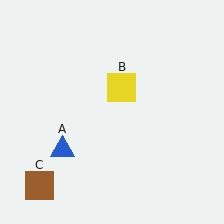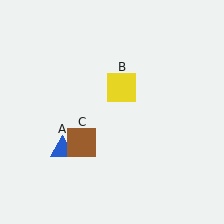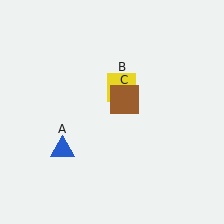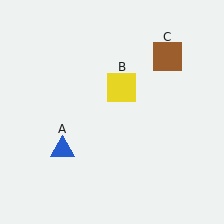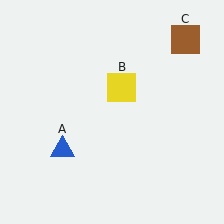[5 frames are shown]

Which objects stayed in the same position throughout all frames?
Blue triangle (object A) and yellow square (object B) remained stationary.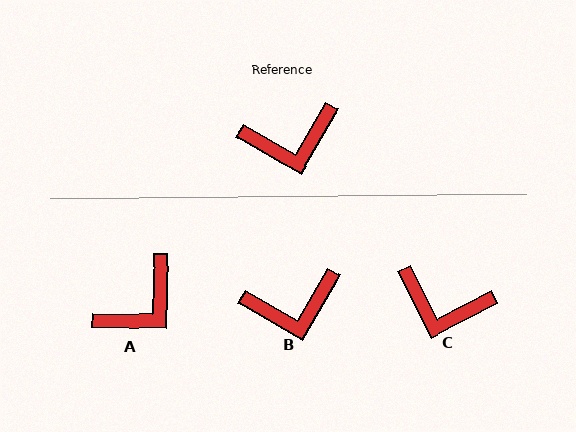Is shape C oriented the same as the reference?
No, it is off by about 33 degrees.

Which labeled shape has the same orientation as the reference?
B.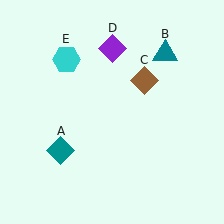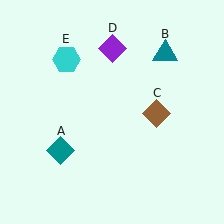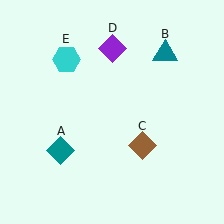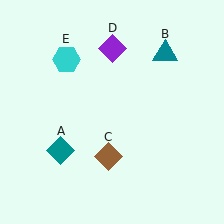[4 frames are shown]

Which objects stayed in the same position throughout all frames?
Teal diamond (object A) and teal triangle (object B) and purple diamond (object D) and cyan hexagon (object E) remained stationary.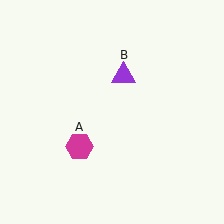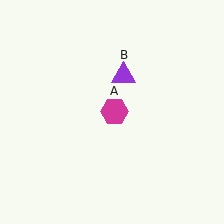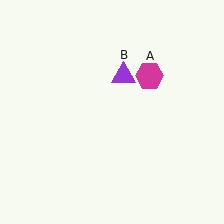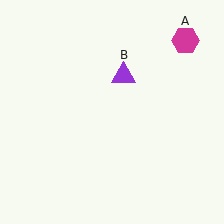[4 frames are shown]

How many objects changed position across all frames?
1 object changed position: magenta hexagon (object A).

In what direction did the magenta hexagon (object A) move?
The magenta hexagon (object A) moved up and to the right.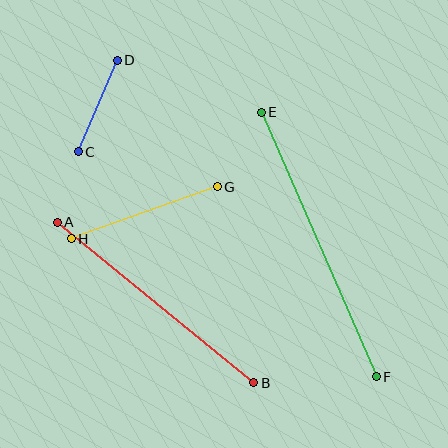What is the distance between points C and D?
The distance is approximately 99 pixels.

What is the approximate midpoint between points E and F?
The midpoint is at approximately (319, 245) pixels.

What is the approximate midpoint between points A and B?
The midpoint is at approximately (156, 303) pixels.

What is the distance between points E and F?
The distance is approximately 289 pixels.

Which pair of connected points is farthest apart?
Points E and F are farthest apart.